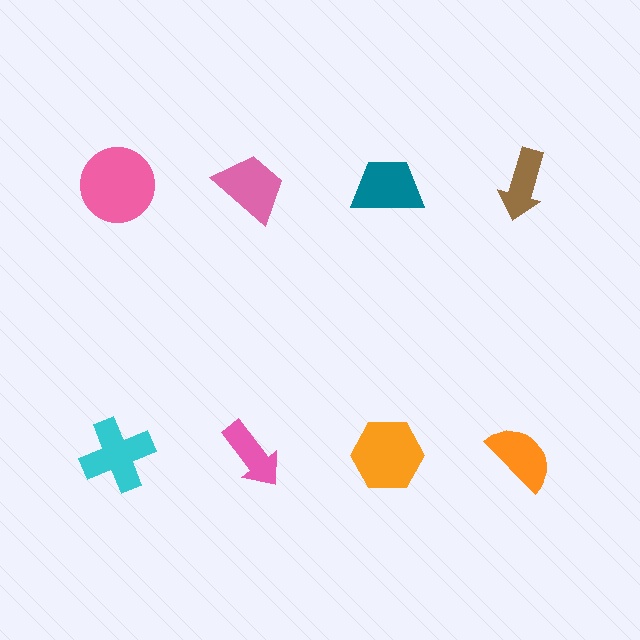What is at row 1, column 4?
A brown arrow.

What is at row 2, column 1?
A cyan cross.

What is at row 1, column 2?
A pink trapezoid.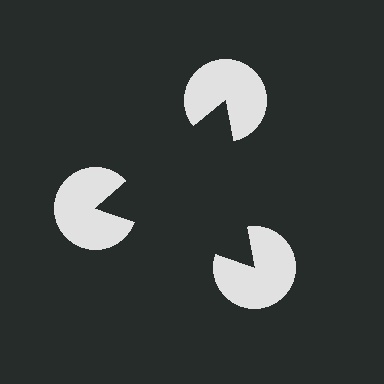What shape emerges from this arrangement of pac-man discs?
An illusory triangle — its edges are inferred from the aligned wedge cuts in the pac-man discs, not physically drawn.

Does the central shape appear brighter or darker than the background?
It typically appears slightly darker than the background, even though no actual brightness change is drawn.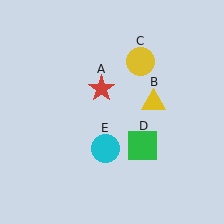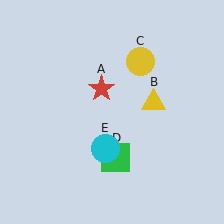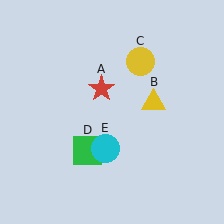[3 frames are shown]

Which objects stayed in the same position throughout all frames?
Red star (object A) and yellow triangle (object B) and yellow circle (object C) and cyan circle (object E) remained stationary.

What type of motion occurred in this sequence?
The green square (object D) rotated clockwise around the center of the scene.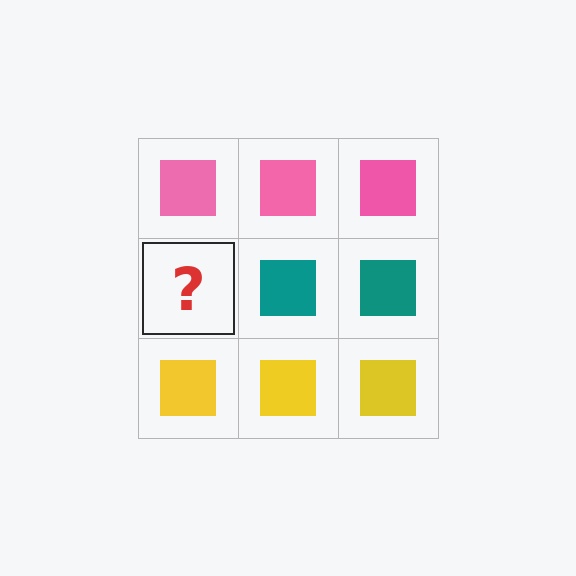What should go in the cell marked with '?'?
The missing cell should contain a teal square.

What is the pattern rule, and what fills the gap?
The rule is that each row has a consistent color. The gap should be filled with a teal square.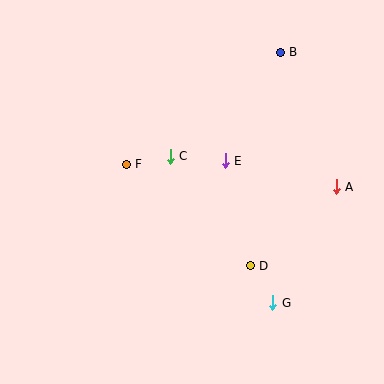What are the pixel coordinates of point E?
Point E is at (225, 161).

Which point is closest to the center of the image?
Point C at (170, 156) is closest to the center.